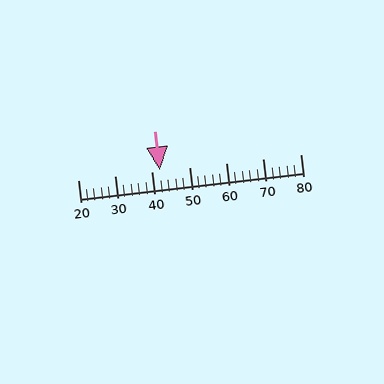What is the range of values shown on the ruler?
The ruler shows values from 20 to 80.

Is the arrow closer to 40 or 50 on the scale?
The arrow is closer to 40.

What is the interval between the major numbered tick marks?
The major tick marks are spaced 10 units apart.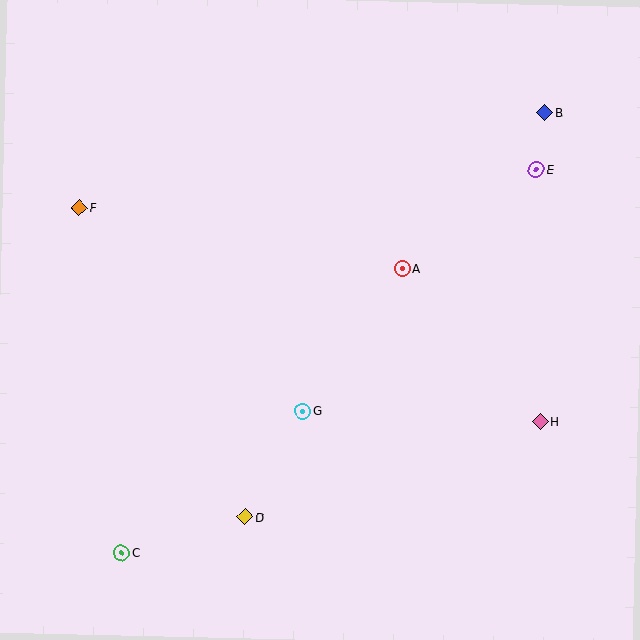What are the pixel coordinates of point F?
Point F is at (79, 208).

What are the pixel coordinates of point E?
Point E is at (536, 170).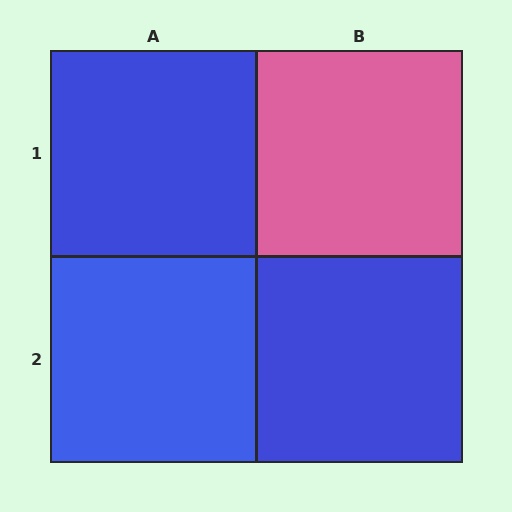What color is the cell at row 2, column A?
Blue.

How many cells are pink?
1 cell is pink.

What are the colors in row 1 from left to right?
Blue, pink.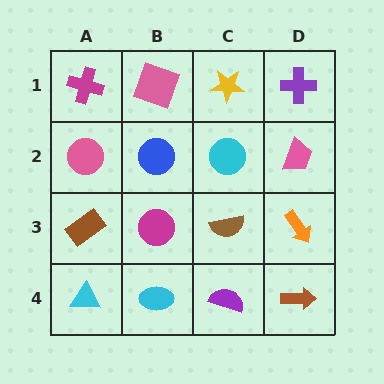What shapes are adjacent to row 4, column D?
An orange arrow (row 3, column D), a purple semicircle (row 4, column C).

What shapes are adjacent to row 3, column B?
A blue circle (row 2, column B), a cyan ellipse (row 4, column B), a brown rectangle (row 3, column A), a brown semicircle (row 3, column C).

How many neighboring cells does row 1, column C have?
3.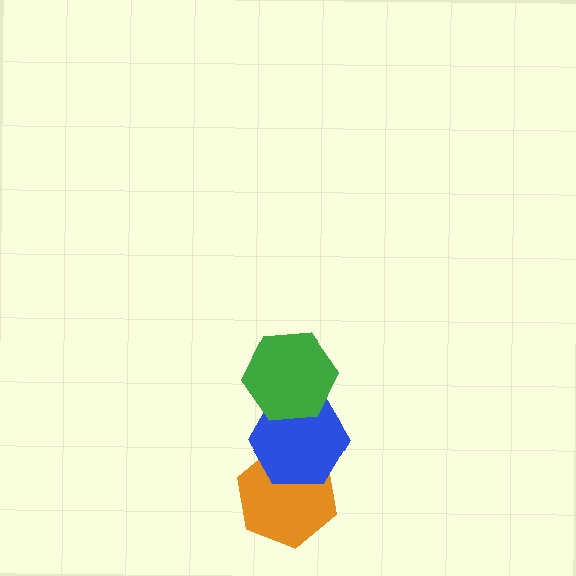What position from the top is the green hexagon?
The green hexagon is 1st from the top.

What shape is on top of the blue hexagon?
The green hexagon is on top of the blue hexagon.